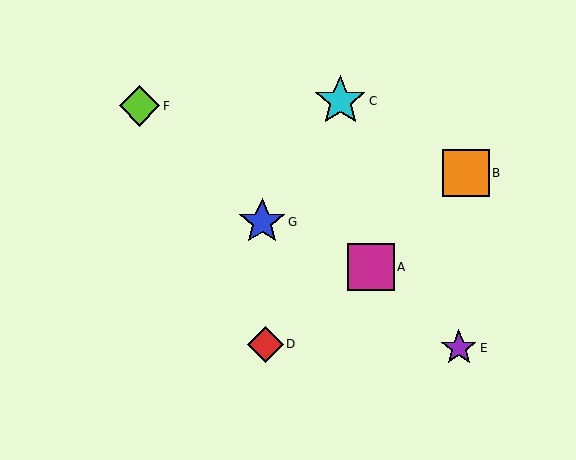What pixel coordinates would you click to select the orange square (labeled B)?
Click at (466, 173) to select the orange square B.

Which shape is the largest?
The cyan star (labeled C) is the largest.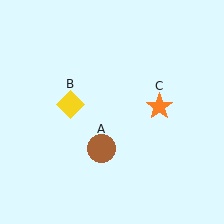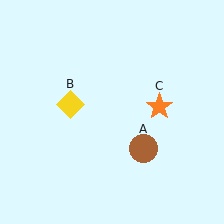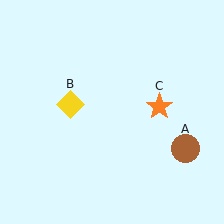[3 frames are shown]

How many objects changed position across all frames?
1 object changed position: brown circle (object A).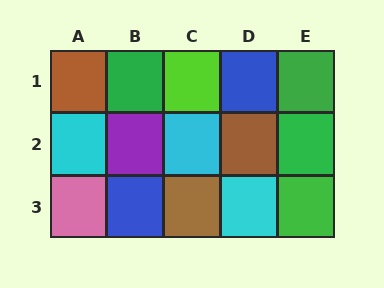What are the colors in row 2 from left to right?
Cyan, purple, cyan, brown, green.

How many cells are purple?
1 cell is purple.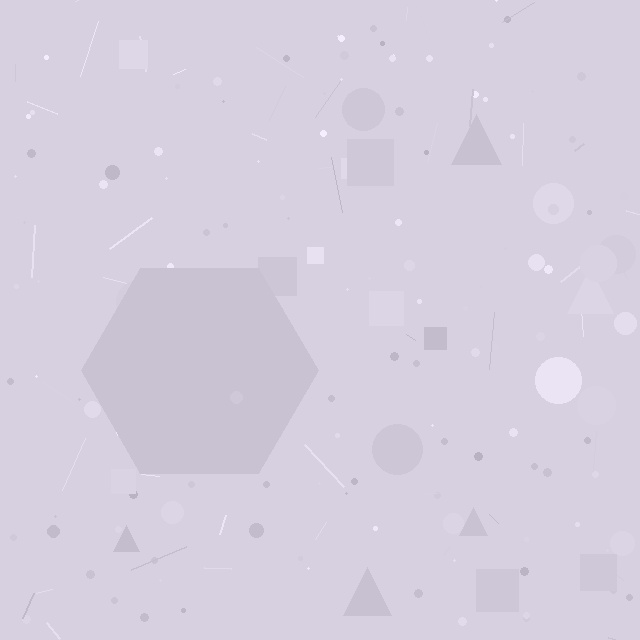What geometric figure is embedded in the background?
A hexagon is embedded in the background.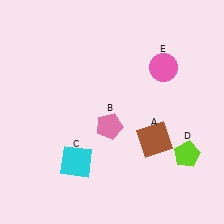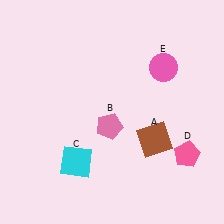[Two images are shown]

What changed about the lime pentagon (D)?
In Image 1, D is lime. In Image 2, it changed to pink.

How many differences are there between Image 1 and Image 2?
There is 1 difference between the two images.